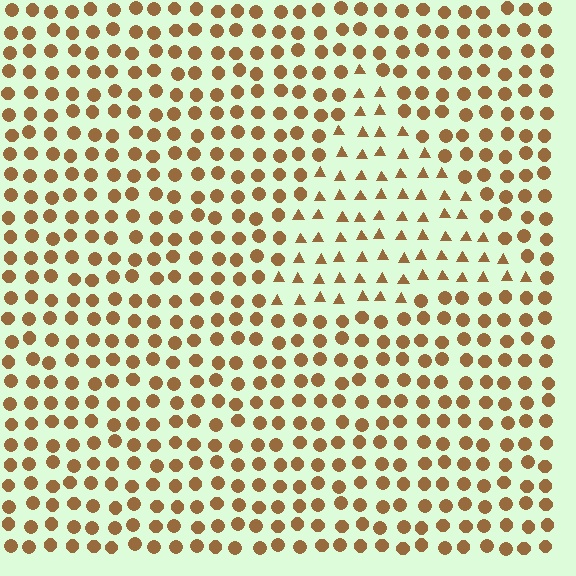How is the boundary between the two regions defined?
The boundary is defined by a change in element shape: triangles inside vs. circles outside. All elements share the same color and spacing.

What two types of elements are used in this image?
The image uses triangles inside the triangle region and circles outside it.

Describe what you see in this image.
The image is filled with small brown elements arranged in a uniform grid. A triangle-shaped region contains triangles, while the surrounding area contains circles. The boundary is defined purely by the change in element shape.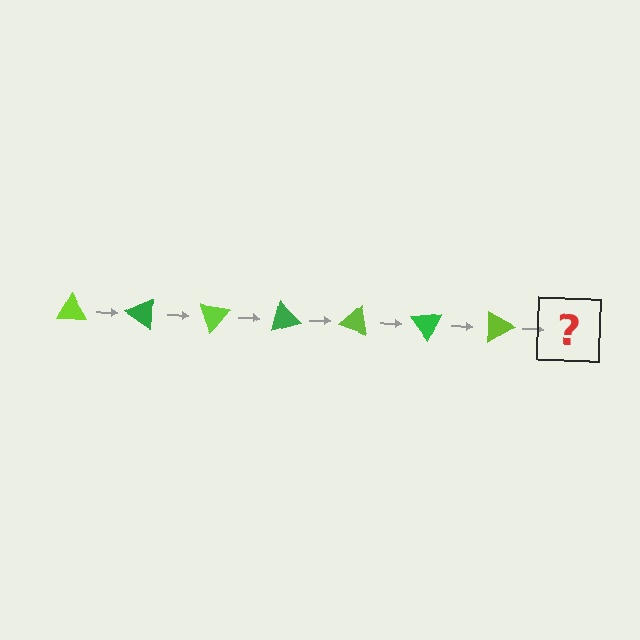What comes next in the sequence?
The next element should be a green triangle, rotated 245 degrees from the start.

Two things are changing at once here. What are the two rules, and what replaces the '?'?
The two rules are that it rotates 35 degrees each step and the color cycles through lime and green. The '?' should be a green triangle, rotated 245 degrees from the start.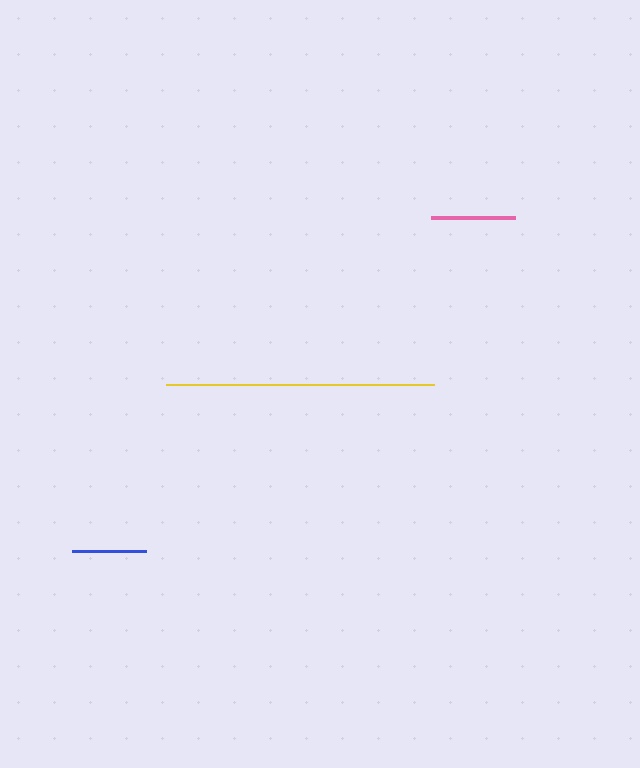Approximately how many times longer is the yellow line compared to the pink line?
The yellow line is approximately 3.2 times the length of the pink line.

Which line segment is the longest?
The yellow line is the longest at approximately 267 pixels.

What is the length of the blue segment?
The blue segment is approximately 74 pixels long.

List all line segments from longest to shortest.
From longest to shortest: yellow, pink, blue.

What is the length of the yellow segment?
The yellow segment is approximately 267 pixels long.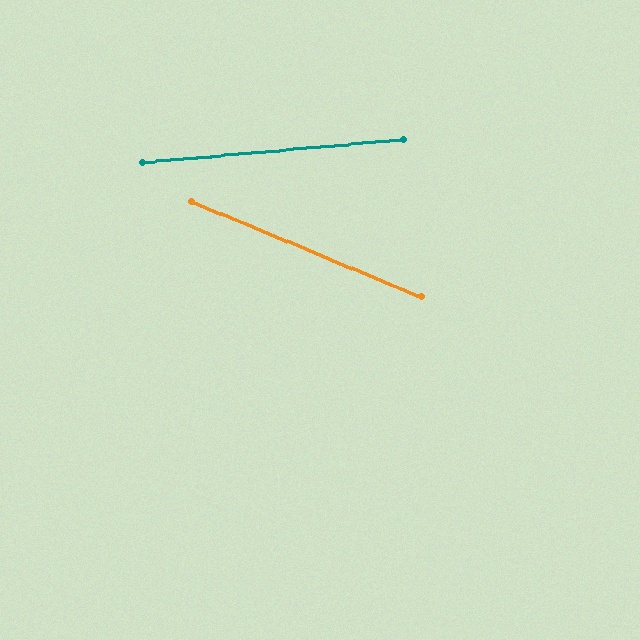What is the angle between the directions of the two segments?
Approximately 28 degrees.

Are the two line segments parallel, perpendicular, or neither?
Neither parallel nor perpendicular — they differ by about 28°.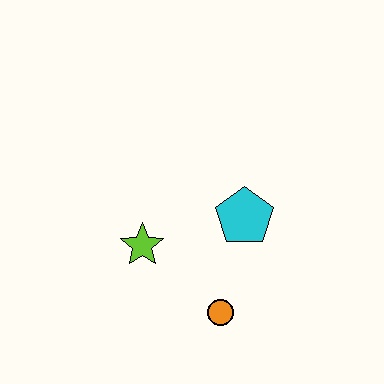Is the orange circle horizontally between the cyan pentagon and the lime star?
Yes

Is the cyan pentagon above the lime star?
Yes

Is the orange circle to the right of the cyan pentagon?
No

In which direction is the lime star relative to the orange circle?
The lime star is to the left of the orange circle.